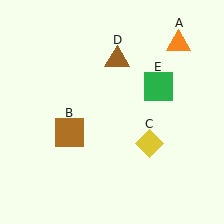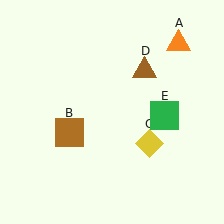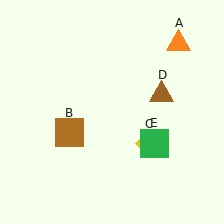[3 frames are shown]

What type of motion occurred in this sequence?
The brown triangle (object D), green square (object E) rotated clockwise around the center of the scene.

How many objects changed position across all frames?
2 objects changed position: brown triangle (object D), green square (object E).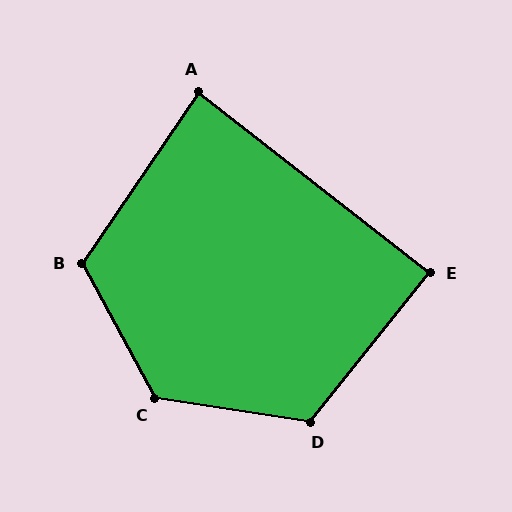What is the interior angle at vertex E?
Approximately 89 degrees (approximately right).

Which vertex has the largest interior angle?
C, at approximately 127 degrees.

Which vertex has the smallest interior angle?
A, at approximately 86 degrees.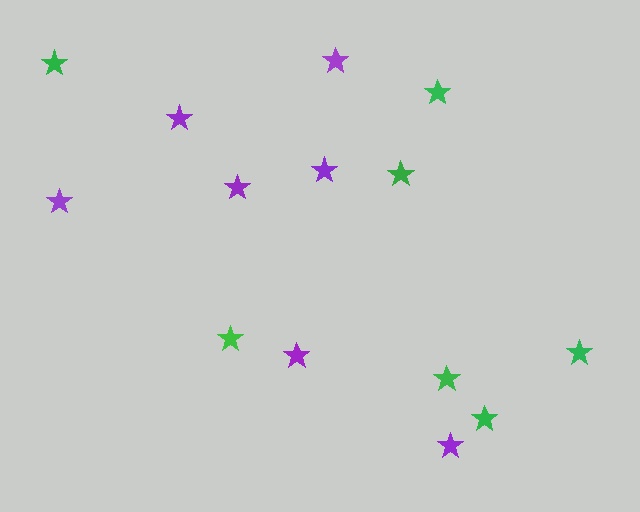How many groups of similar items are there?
There are 2 groups: one group of purple stars (7) and one group of green stars (7).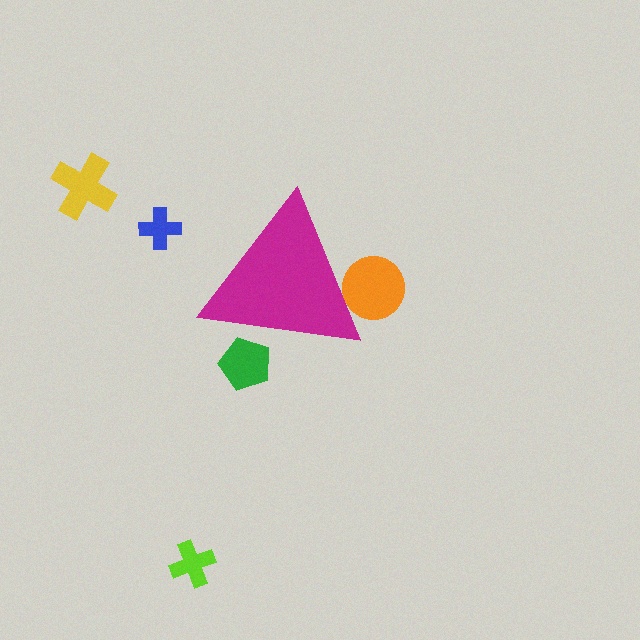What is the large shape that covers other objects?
A magenta triangle.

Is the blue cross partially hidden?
No, the blue cross is fully visible.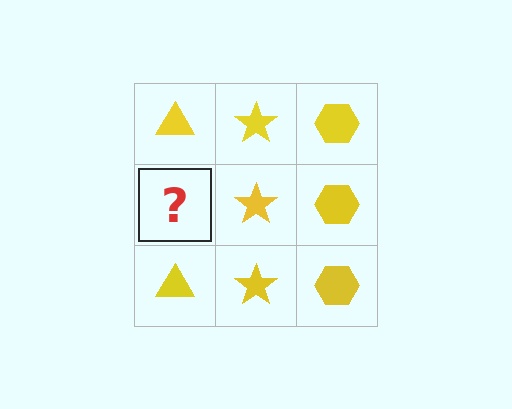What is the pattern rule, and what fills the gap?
The rule is that each column has a consistent shape. The gap should be filled with a yellow triangle.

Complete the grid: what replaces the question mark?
The question mark should be replaced with a yellow triangle.